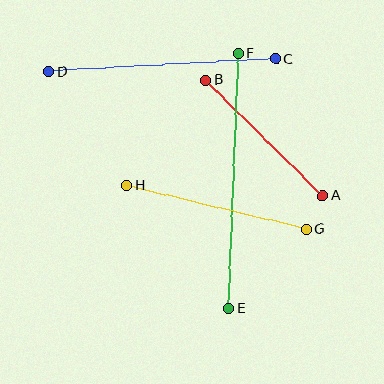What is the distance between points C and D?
The distance is approximately 228 pixels.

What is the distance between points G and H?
The distance is approximately 185 pixels.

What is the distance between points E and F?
The distance is approximately 256 pixels.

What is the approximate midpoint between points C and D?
The midpoint is at approximately (162, 65) pixels.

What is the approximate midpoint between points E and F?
The midpoint is at approximately (234, 181) pixels.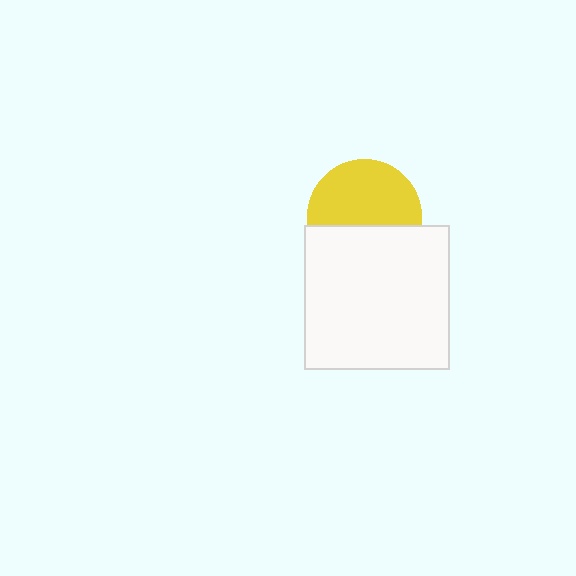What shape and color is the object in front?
The object in front is a white square.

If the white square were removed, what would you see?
You would see the complete yellow circle.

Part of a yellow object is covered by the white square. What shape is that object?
It is a circle.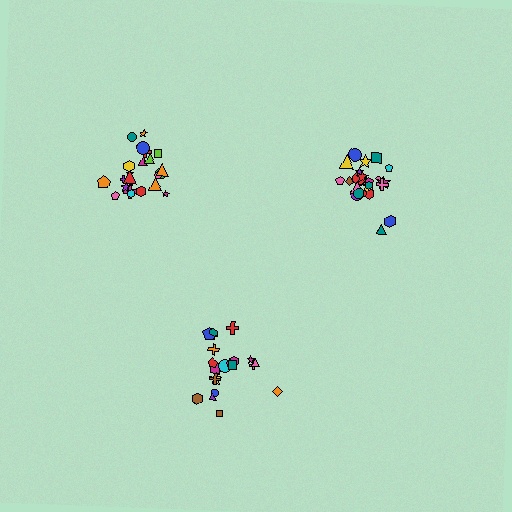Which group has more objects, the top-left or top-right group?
The top-right group.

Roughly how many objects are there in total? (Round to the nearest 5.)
Roughly 70 objects in total.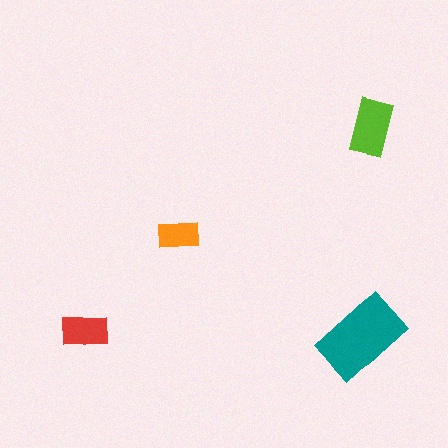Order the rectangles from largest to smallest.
the teal one, the lime one, the red one, the orange one.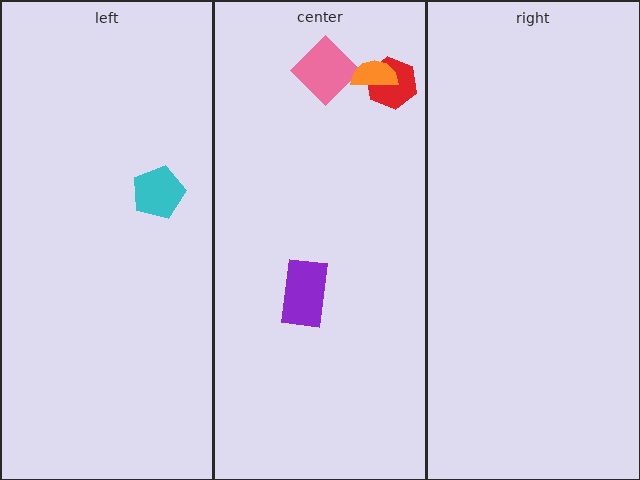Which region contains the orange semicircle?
The center region.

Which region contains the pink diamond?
The center region.